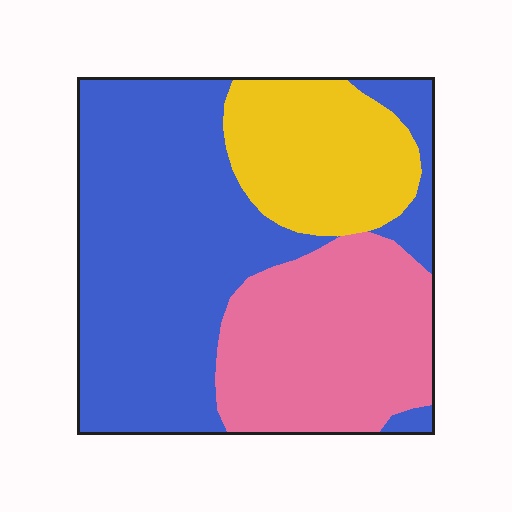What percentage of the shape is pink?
Pink takes up about one quarter (1/4) of the shape.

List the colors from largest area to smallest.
From largest to smallest: blue, pink, yellow.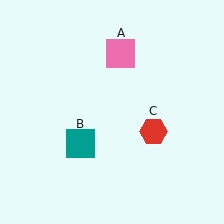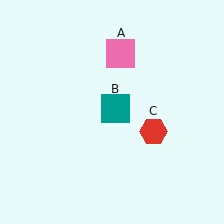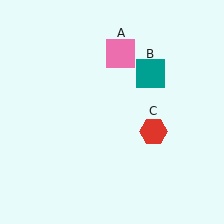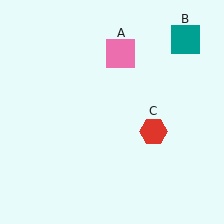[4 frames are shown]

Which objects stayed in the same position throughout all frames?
Pink square (object A) and red hexagon (object C) remained stationary.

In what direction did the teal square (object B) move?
The teal square (object B) moved up and to the right.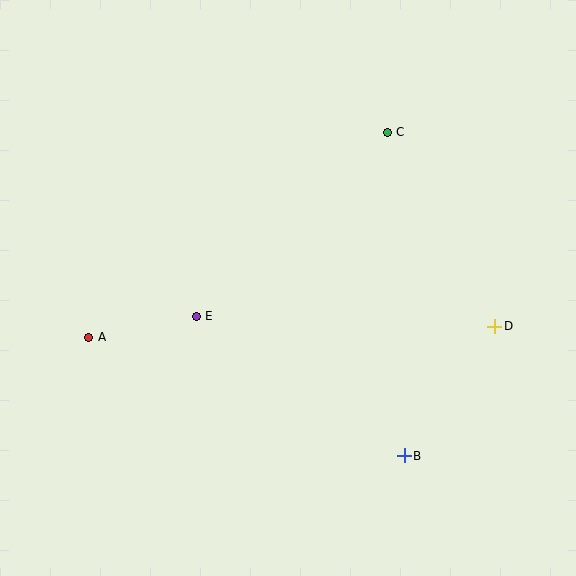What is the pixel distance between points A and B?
The distance between A and B is 337 pixels.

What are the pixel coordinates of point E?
Point E is at (196, 316).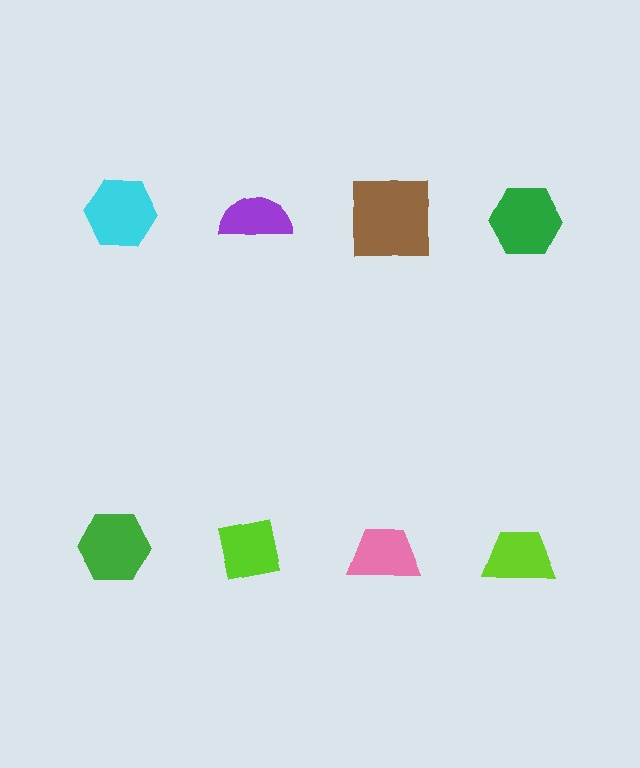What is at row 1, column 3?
A brown square.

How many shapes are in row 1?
4 shapes.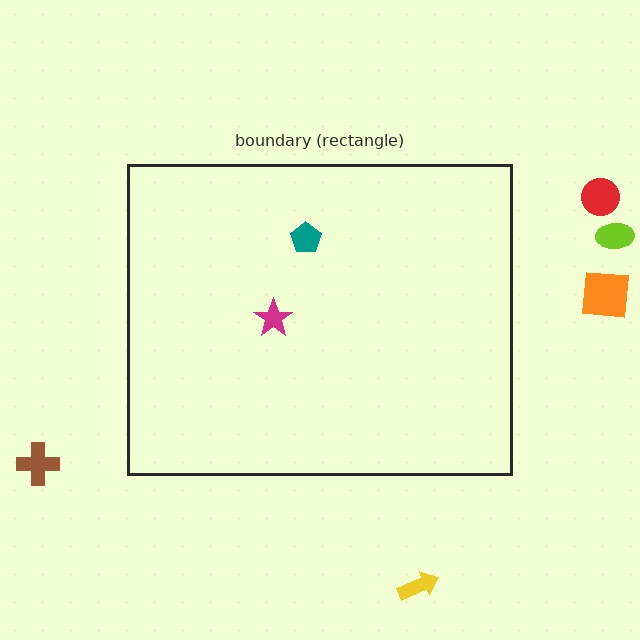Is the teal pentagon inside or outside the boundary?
Inside.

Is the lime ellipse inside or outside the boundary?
Outside.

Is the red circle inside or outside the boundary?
Outside.